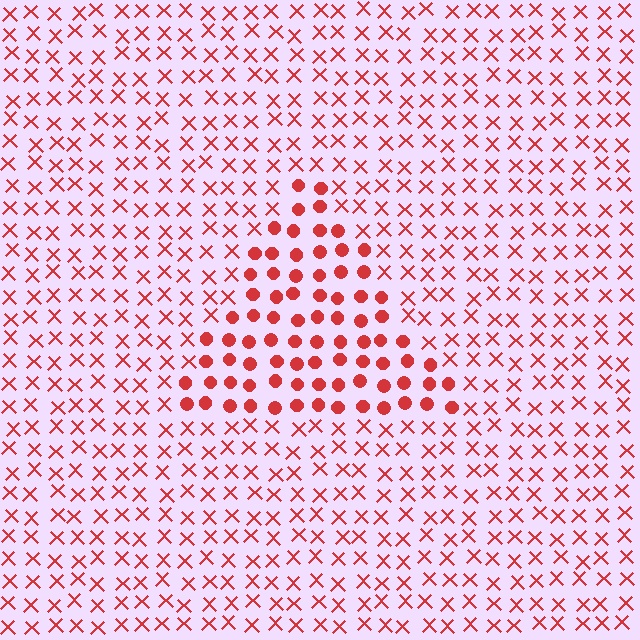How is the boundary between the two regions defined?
The boundary is defined by a change in element shape: circles inside vs. X marks outside. All elements share the same color and spacing.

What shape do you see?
I see a triangle.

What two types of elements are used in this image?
The image uses circles inside the triangle region and X marks outside it.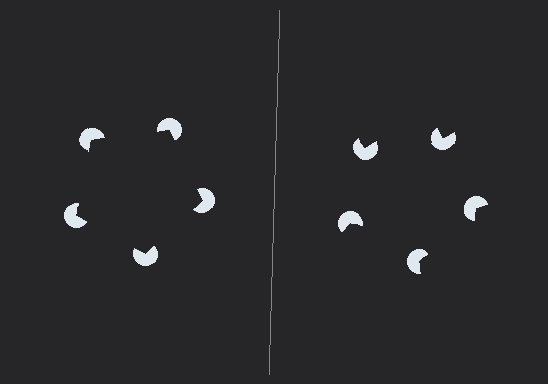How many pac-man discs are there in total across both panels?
10 — 5 on each side.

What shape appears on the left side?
An illusory pentagon.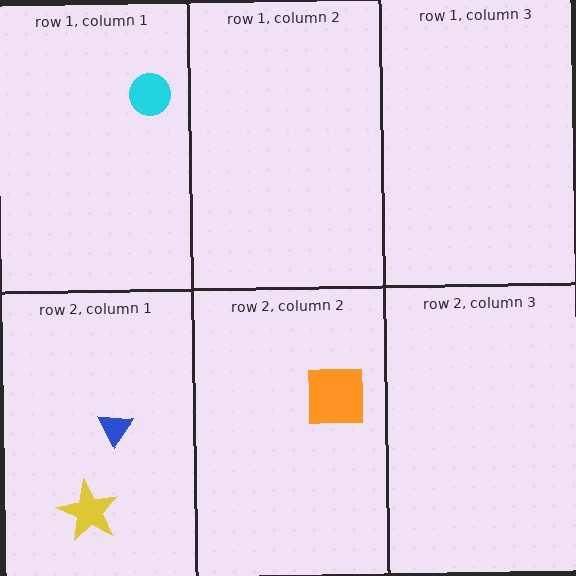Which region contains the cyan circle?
The row 1, column 1 region.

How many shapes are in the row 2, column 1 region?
2.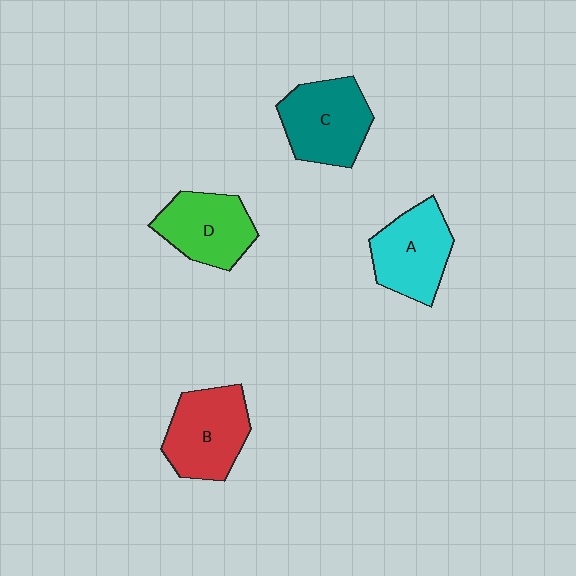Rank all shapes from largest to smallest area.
From largest to smallest: C (teal), B (red), A (cyan), D (green).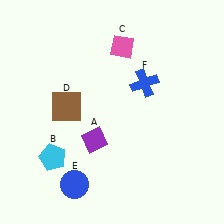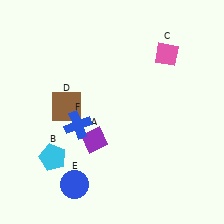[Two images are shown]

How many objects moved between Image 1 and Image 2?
2 objects moved between the two images.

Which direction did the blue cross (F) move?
The blue cross (F) moved left.